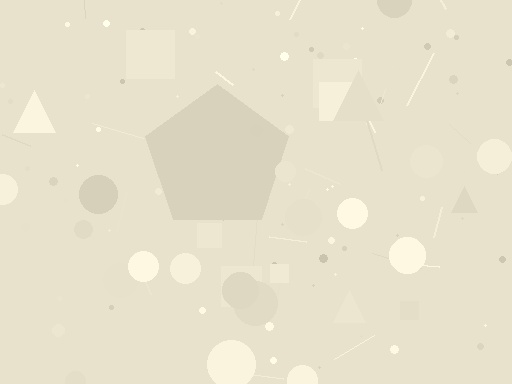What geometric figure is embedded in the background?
A pentagon is embedded in the background.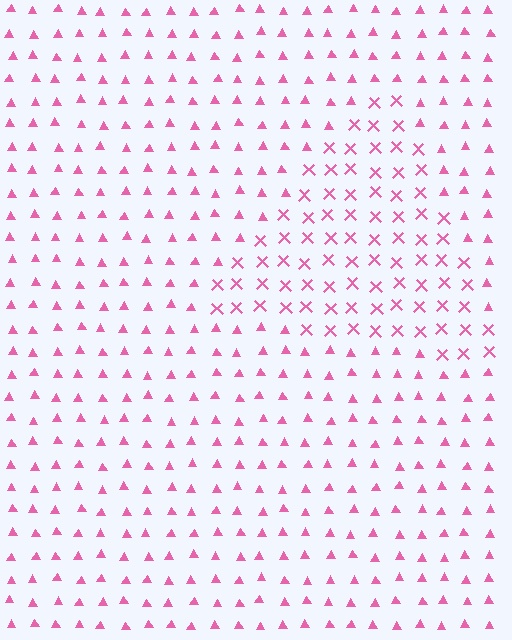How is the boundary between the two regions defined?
The boundary is defined by a change in element shape: X marks inside vs. triangles outside. All elements share the same color and spacing.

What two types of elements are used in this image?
The image uses X marks inside the triangle region and triangles outside it.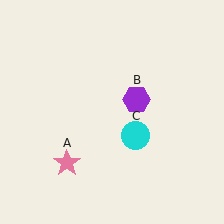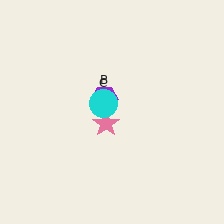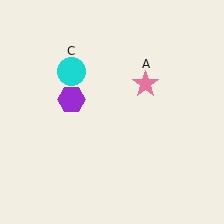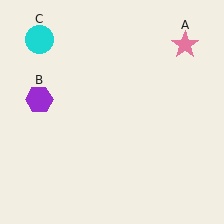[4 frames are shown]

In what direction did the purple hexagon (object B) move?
The purple hexagon (object B) moved left.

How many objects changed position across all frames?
3 objects changed position: pink star (object A), purple hexagon (object B), cyan circle (object C).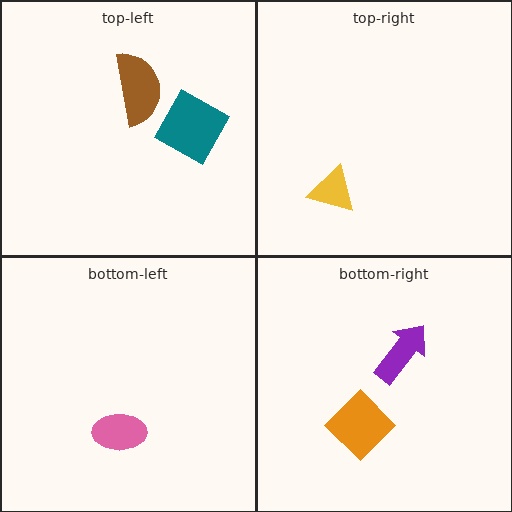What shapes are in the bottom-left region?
The pink ellipse.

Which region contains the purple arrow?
The bottom-right region.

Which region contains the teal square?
The top-left region.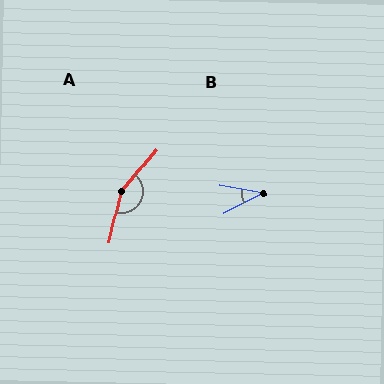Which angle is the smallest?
B, at approximately 37 degrees.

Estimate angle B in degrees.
Approximately 37 degrees.